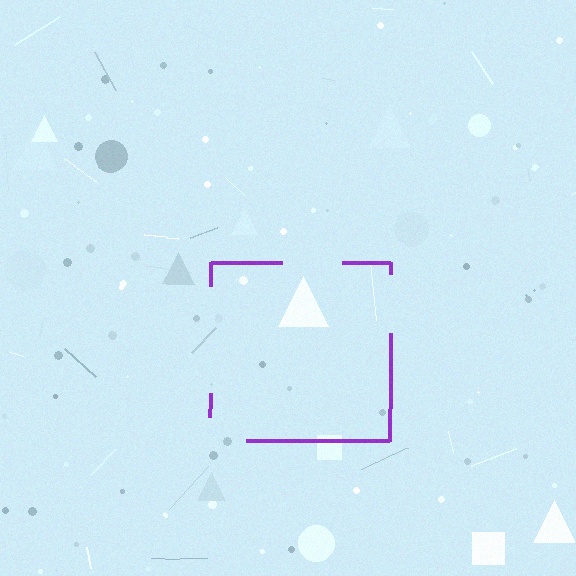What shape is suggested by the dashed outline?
The dashed outline suggests a square.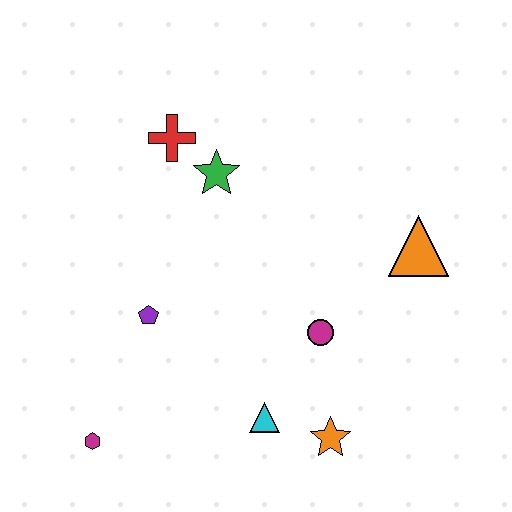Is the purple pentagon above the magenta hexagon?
Yes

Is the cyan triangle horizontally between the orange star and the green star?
Yes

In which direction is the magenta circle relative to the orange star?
The magenta circle is above the orange star.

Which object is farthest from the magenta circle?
The magenta hexagon is farthest from the magenta circle.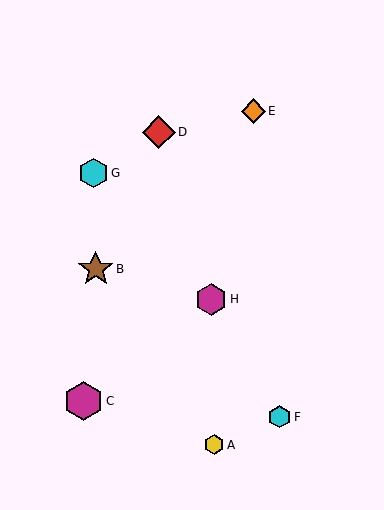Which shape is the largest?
The magenta hexagon (labeled C) is the largest.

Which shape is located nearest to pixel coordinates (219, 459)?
The yellow hexagon (labeled A) at (214, 445) is nearest to that location.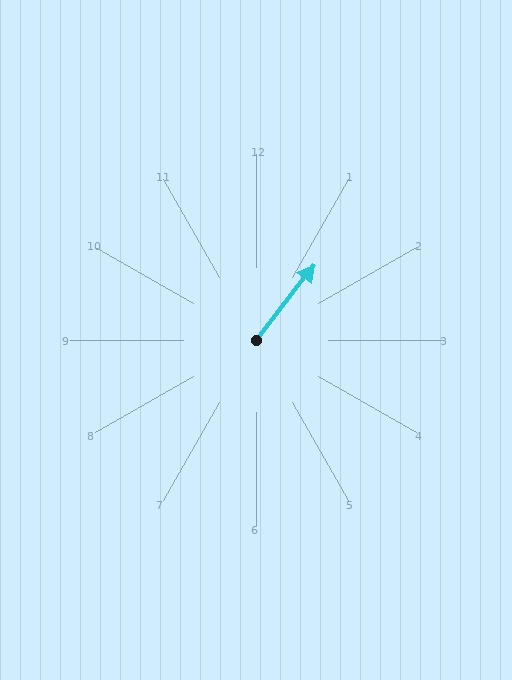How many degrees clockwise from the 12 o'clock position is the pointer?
Approximately 38 degrees.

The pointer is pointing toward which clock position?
Roughly 1 o'clock.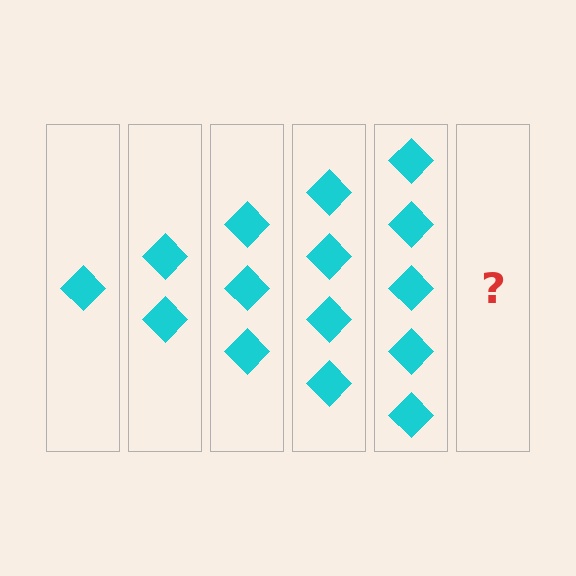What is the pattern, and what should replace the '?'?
The pattern is that each step adds one more diamond. The '?' should be 6 diamonds.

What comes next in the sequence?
The next element should be 6 diamonds.